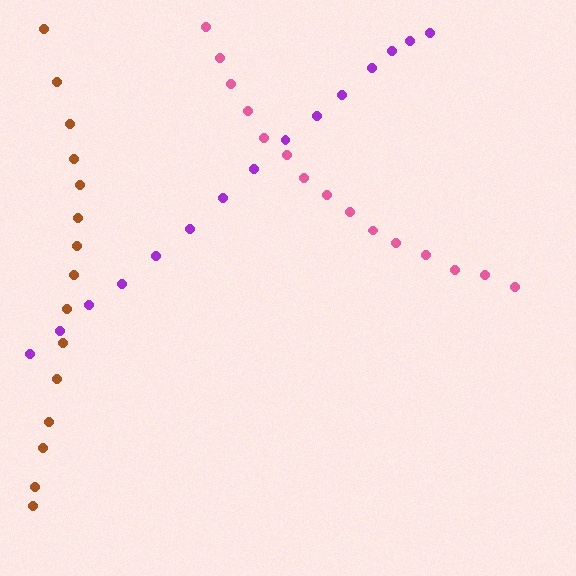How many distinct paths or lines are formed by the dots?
There are 3 distinct paths.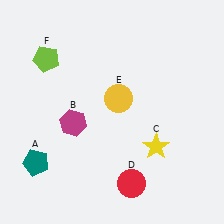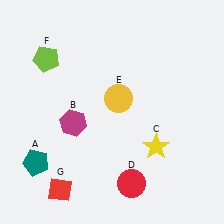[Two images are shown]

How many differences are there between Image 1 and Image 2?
There is 1 difference between the two images.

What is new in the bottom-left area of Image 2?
A red diamond (G) was added in the bottom-left area of Image 2.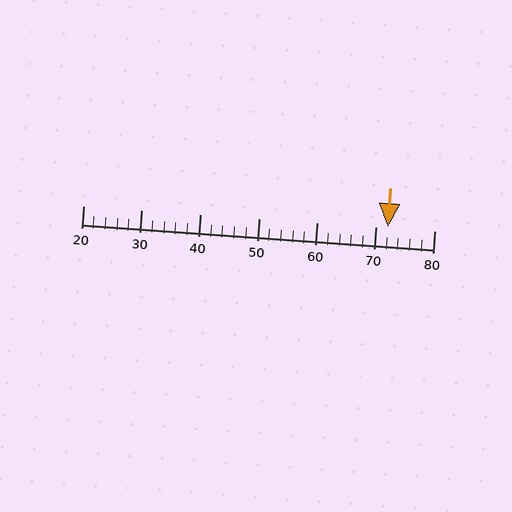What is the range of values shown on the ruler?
The ruler shows values from 20 to 80.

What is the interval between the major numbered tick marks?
The major tick marks are spaced 10 units apart.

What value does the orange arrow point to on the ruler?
The orange arrow points to approximately 72.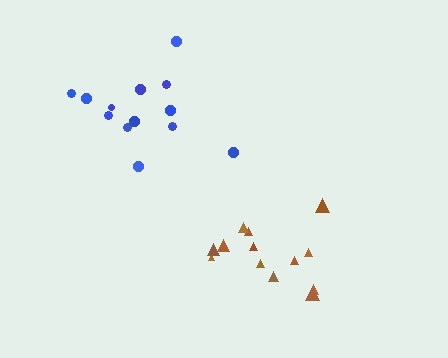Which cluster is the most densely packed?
Blue.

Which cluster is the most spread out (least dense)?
Brown.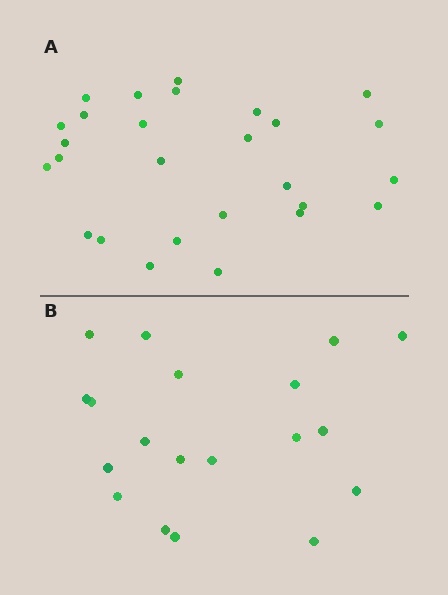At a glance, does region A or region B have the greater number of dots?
Region A (the top region) has more dots.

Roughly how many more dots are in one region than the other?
Region A has roughly 8 or so more dots than region B.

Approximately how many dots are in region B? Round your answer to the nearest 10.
About 20 dots. (The exact count is 19, which rounds to 20.)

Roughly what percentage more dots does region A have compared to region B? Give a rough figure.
About 40% more.